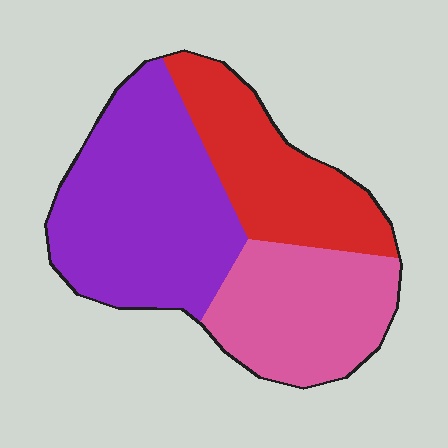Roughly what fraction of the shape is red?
Red covers around 25% of the shape.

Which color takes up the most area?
Purple, at roughly 45%.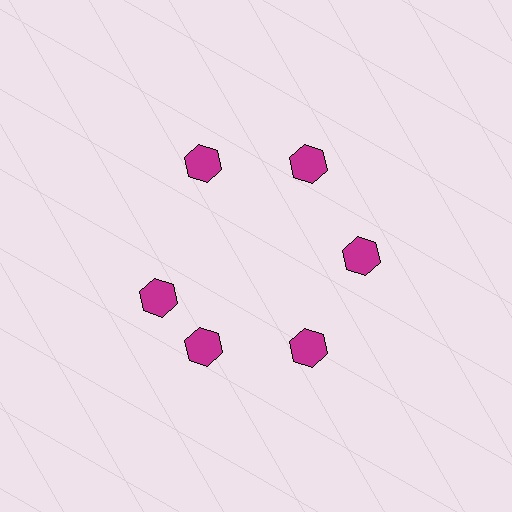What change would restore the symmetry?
The symmetry would be restored by rotating it back into even spacing with its neighbors so that all 6 hexagons sit at equal angles and equal distance from the center.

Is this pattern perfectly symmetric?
No. The 6 magenta hexagons are arranged in a ring, but one element near the 9 o'clock position is rotated out of alignment along the ring, breaking the 6-fold rotational symmetry.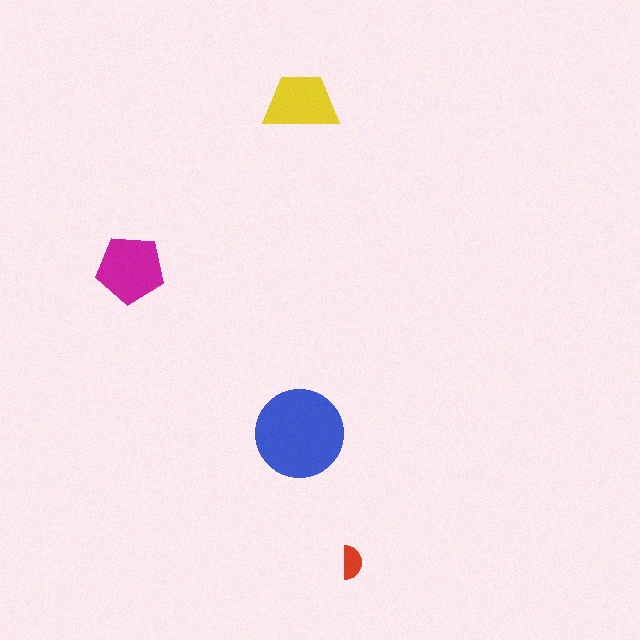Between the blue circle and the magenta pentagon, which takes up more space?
The blue circle.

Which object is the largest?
The blue circle.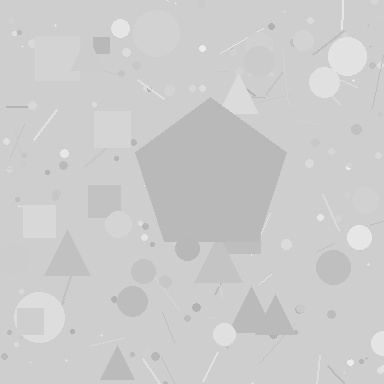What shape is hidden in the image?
A pentagon is hidden in the image.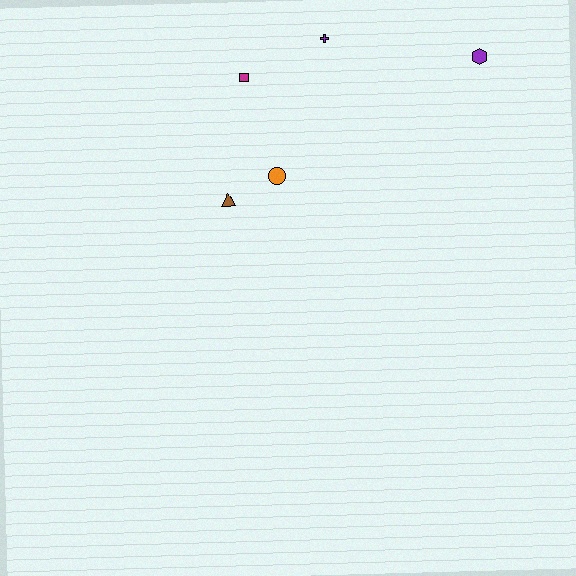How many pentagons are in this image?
There are no pentagons.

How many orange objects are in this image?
There is 1 orange object.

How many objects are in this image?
There are 5 objects.